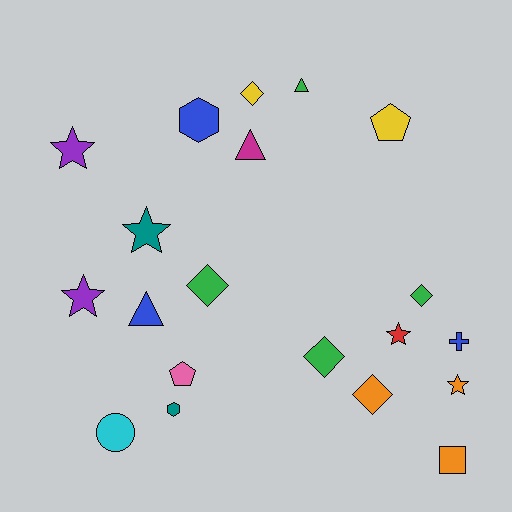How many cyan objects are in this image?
There is 1 cyan object.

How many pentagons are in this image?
There are 2 pentagons.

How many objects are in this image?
There are 20 objects.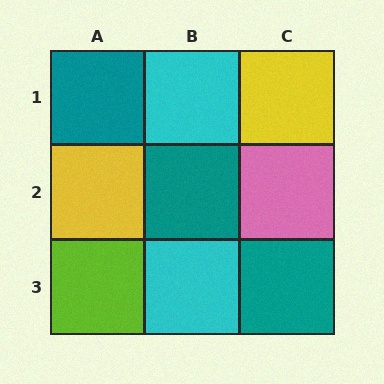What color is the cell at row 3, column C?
Teal.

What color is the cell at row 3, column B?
Cyan.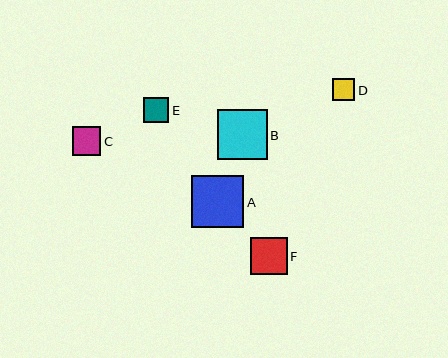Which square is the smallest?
Square D is the smallest with a size of approximately 22 pixels.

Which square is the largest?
Square A is the largest with a size of approximately 52 pixels.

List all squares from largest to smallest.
From largest to smallest: A, B, F, C, E, D.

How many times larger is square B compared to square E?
Square B is approximately 2.0 times the size of square E.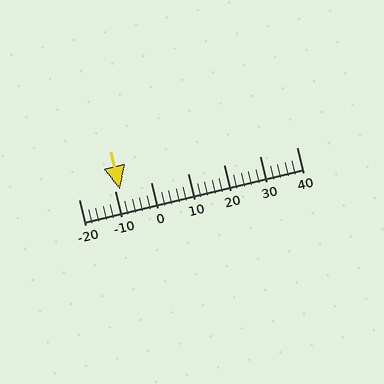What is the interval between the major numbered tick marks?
The major tick marks are spaced 10 units apart.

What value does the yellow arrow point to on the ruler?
The yellow arrow points to approximately -9.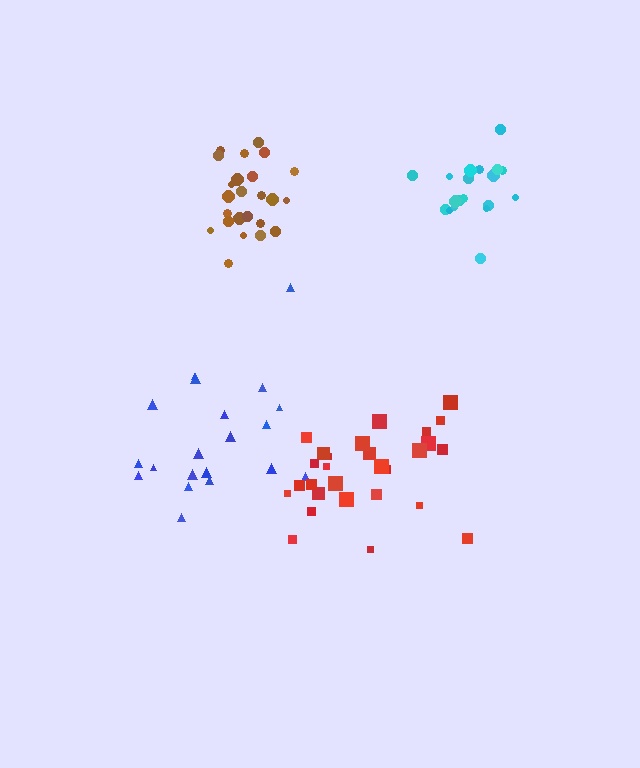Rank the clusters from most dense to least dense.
cyan, brown, red, blue.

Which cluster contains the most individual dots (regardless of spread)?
Red (28).